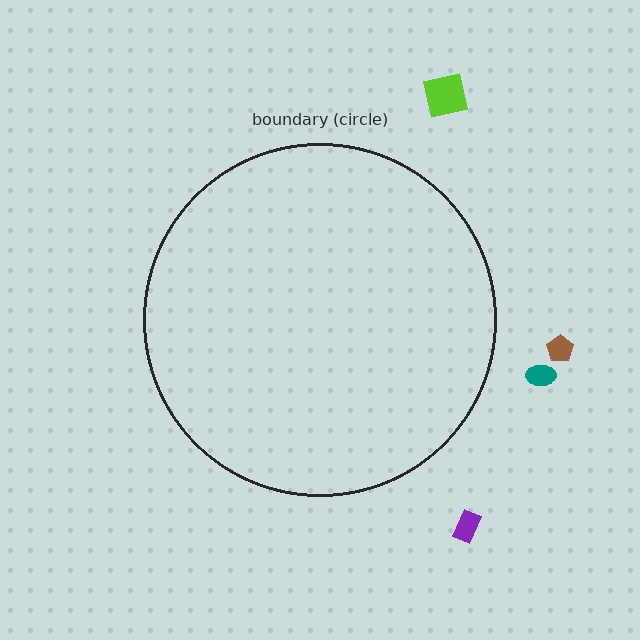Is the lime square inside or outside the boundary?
Outside.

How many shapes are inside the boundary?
0 inside, 4 outside.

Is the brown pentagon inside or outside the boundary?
Outside.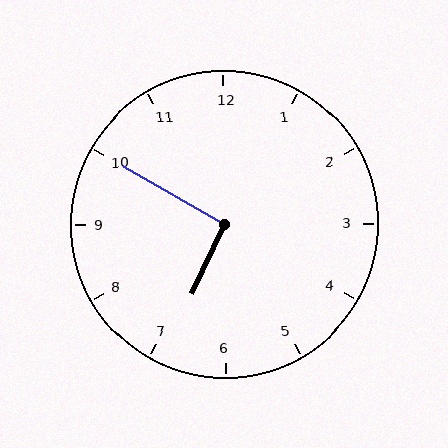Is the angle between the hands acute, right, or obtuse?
It is right.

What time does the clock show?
6:50.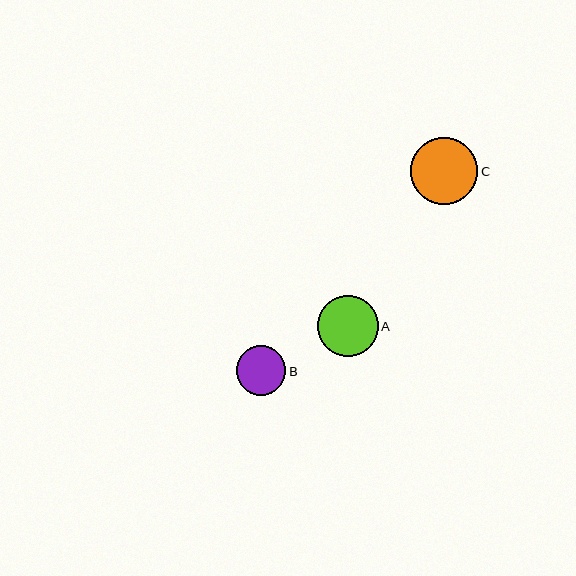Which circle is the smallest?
Circle B is the smallest with a size of approximately 50 pixels.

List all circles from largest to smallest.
From largest to smallest: C, A, B.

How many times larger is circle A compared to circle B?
Circle A is approximately 1.2 times the size of circle B.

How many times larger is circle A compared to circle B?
Circle A is approximately 1.2 times the size of circle B.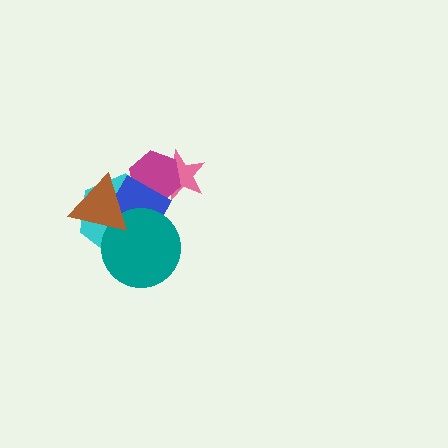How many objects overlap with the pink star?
1 object overlaps with the pink star.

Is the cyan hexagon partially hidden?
Yes, it is partially covered by another shape.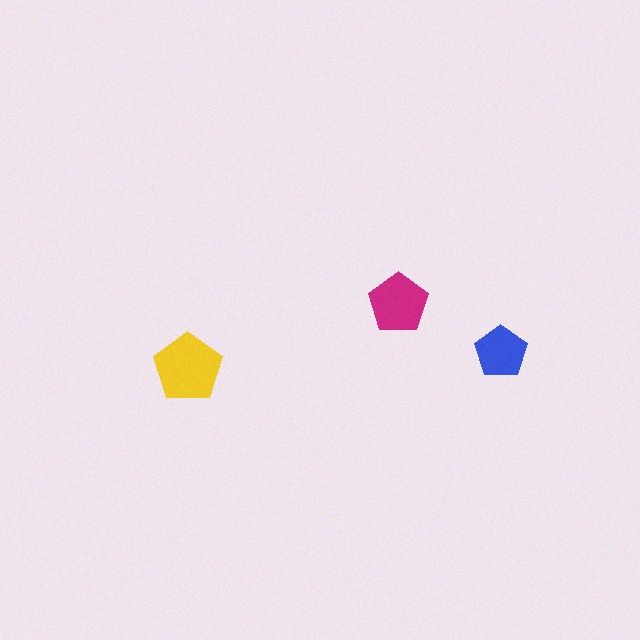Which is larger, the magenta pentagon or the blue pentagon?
The magenta one.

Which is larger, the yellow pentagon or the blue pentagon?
The yellow one.